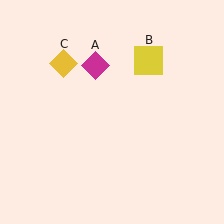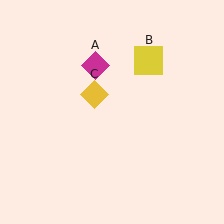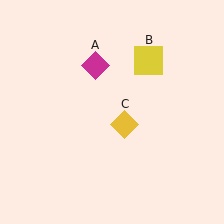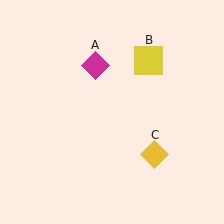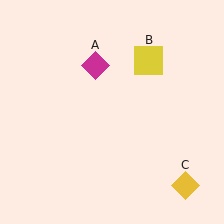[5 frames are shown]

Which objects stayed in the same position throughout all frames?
Magenta diamond (object A) and yellow square (object B) remained stationary.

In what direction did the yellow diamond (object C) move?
The yellow diamond (object C) moved down and to the right.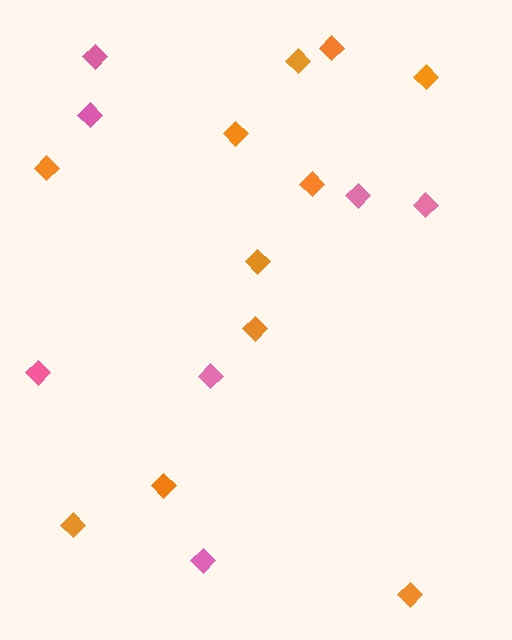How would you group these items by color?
There are 2 groups: one group of pink diamonds (7) and one group of orange diamonds (11).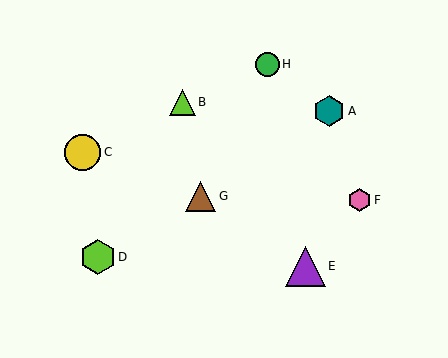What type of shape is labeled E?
Shape E is a purple triangle.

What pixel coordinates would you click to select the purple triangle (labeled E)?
Click at (305, 266) to select the purple triangle E.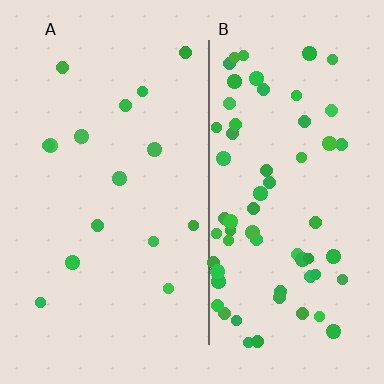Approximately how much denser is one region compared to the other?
Approximately 4.2× — region B over region A.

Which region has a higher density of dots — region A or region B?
B (the right).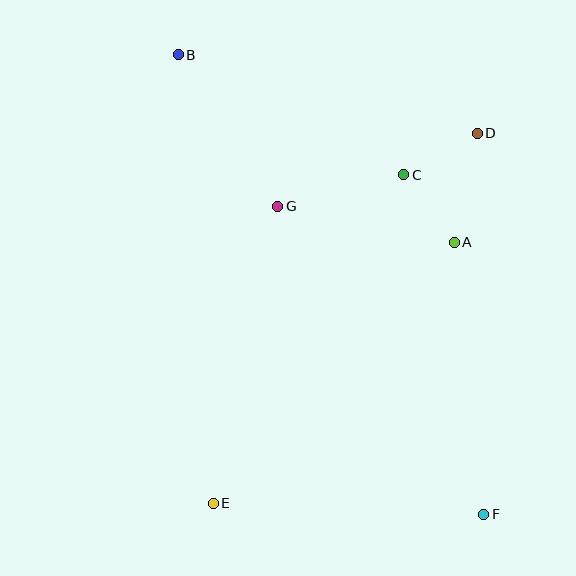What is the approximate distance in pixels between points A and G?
The distance between A and G is approximately 180 pixels.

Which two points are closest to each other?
Points A and C are closest to each other.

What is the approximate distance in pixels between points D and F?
The distance between D and F is approximately 381 pixels.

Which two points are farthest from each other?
Points B and F are farthest from each other.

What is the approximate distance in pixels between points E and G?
The distance between E and G is approximately 304 pixels.